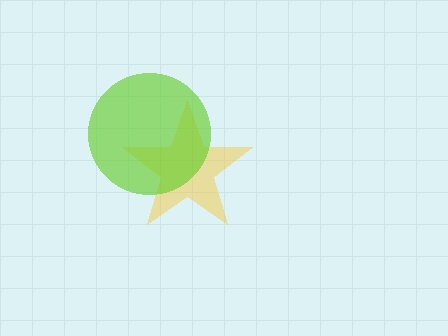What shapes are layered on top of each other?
The layered shapes are: a yellow star, a lime circle.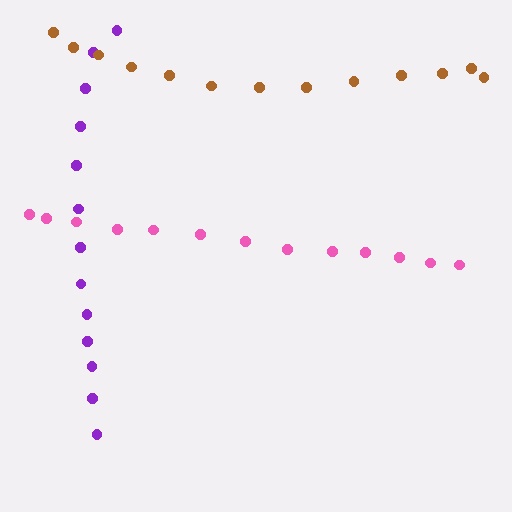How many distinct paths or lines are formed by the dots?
There are 3 distinct paths.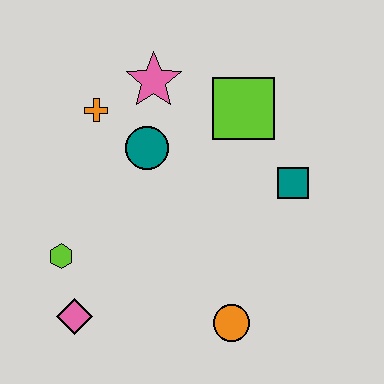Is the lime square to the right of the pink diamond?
Yes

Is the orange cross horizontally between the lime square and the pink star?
No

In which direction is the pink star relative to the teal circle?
The pink star is above the teal circle.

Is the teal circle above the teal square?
Yes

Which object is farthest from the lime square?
The pink diamond is farthest from the lime square.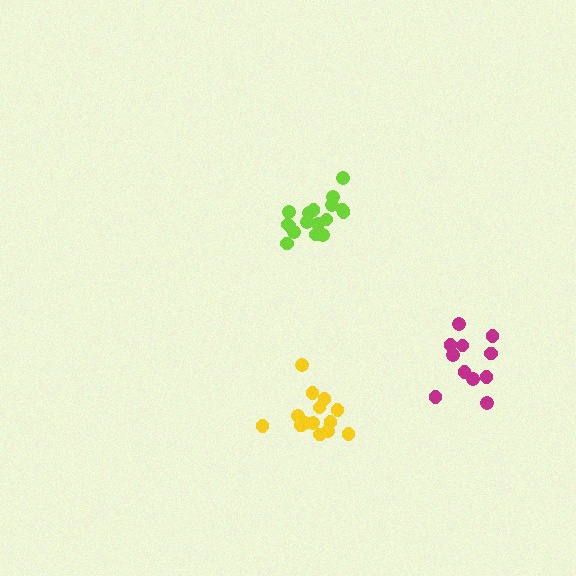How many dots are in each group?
Group 1: 11 dots, Group 2: 17 dots, Group 3: 14 dots (42 total).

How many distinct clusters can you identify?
There are 3 distinct clusters.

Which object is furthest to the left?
The lime cluster is leftmost.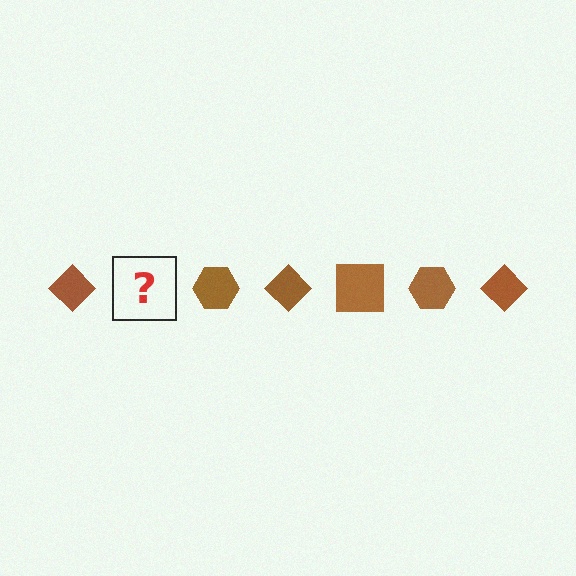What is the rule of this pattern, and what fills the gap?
The rule is that the pattern cycles through diamond, square, hexagon shapes in brown. The gap should be filled with a brown square.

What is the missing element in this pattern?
The missing element is a brown square.